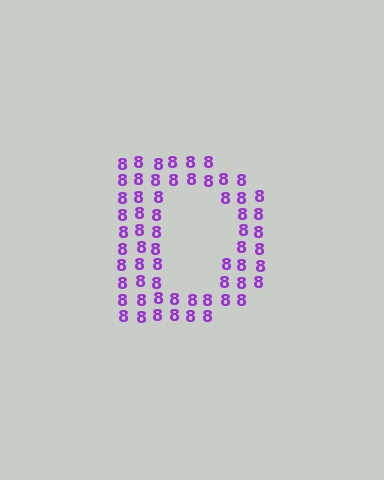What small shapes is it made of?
It is made of small digit 8's.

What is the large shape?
The large shape is the letter D.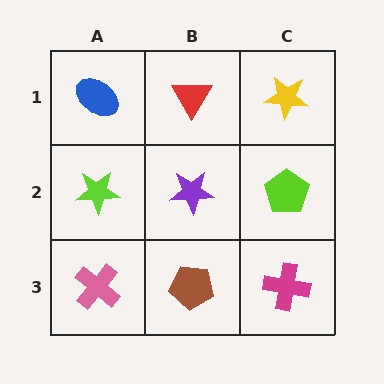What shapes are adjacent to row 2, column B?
A red triangle (row 1, column B), a brown pentagon (row 3, column B), a lime star (row 2, column A), a lime pentagon (row 2, column C).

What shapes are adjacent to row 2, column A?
A blue ellipse (row 1, column A), a pink cross (row 3, column A), a purple star (row 2, column B).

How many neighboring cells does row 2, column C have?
3.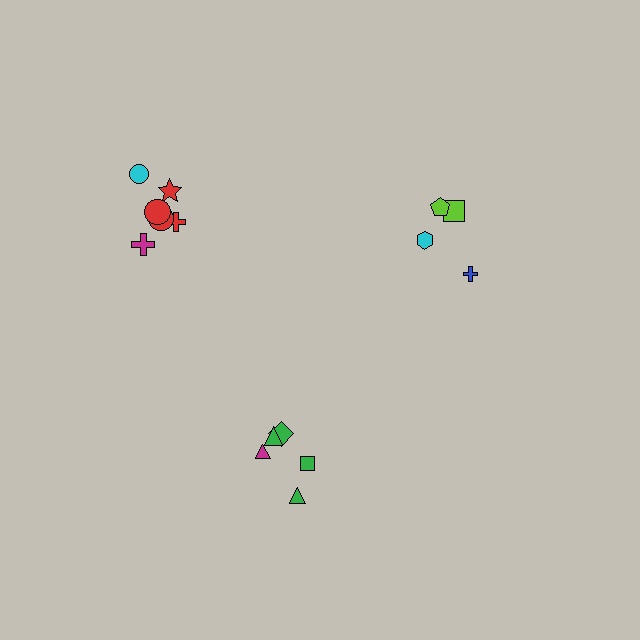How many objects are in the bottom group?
There are 5 objects.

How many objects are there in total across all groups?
There are 15 objects.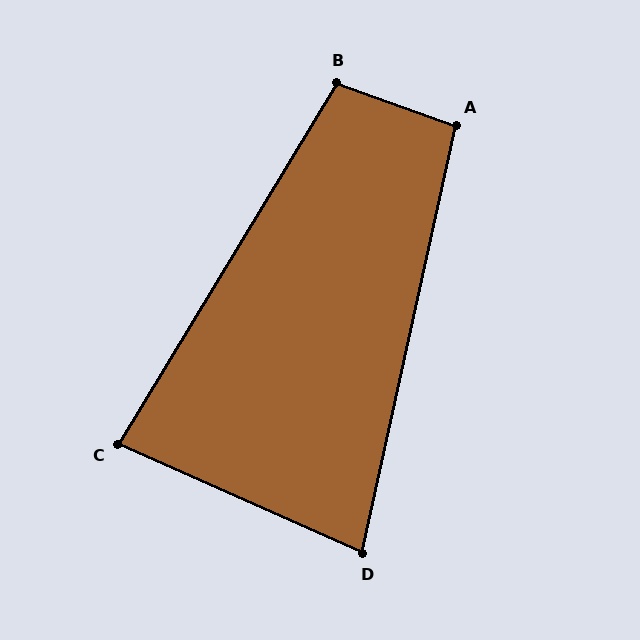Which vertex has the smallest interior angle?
D, at approximately 78 degrees.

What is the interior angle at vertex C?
Approximately 83 degrees (acute).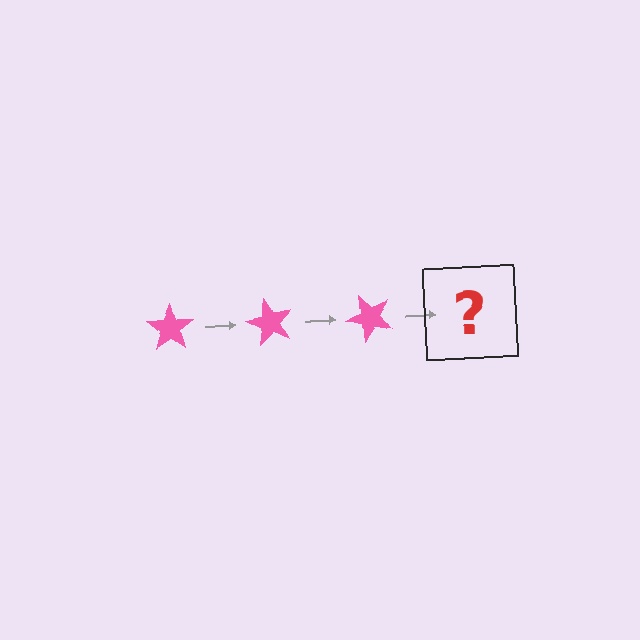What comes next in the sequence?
The next element should be a pink star rotated 180 degrees.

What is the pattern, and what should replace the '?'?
The pattern is that the star rotates 60 degrees each step. The '?' should be a pink star rotated 180 degrees.